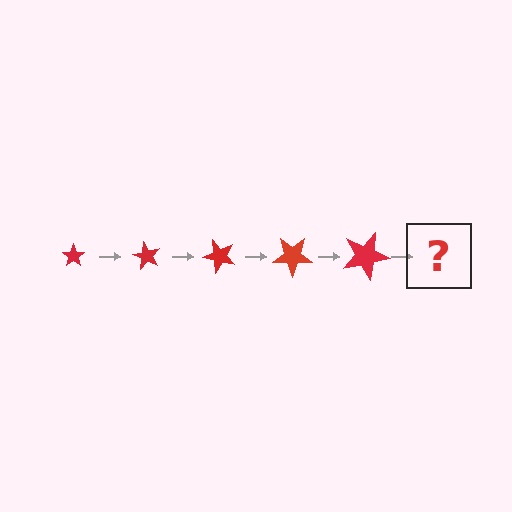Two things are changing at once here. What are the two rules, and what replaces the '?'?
The two rules are that the star grows larger each step and it rotates 60 degrees each step. The '?' should be a star, larger than the previous one and rotated 300 degrees from the start.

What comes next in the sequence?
The next element should be a star, larger than the previous one and rotated 300 degrees from the start.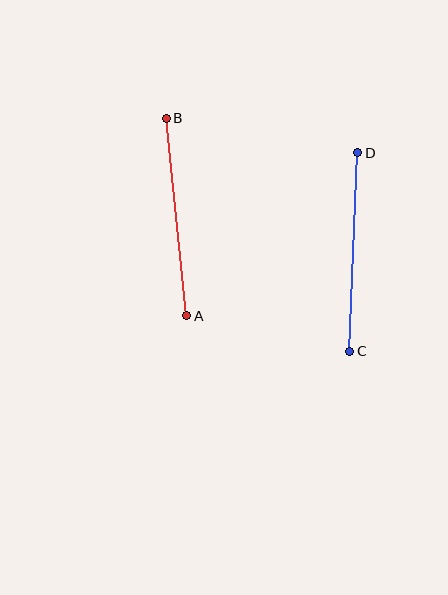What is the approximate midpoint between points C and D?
The midpoint is at approximately (354, 252) pixels.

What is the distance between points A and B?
The distance is approximately 199 pixels.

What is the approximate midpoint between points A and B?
The midpoint is at approximately (177, 217) pixels.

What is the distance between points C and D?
The distance is approximately 199 pixels.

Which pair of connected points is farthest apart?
Points C and D are farthest apart.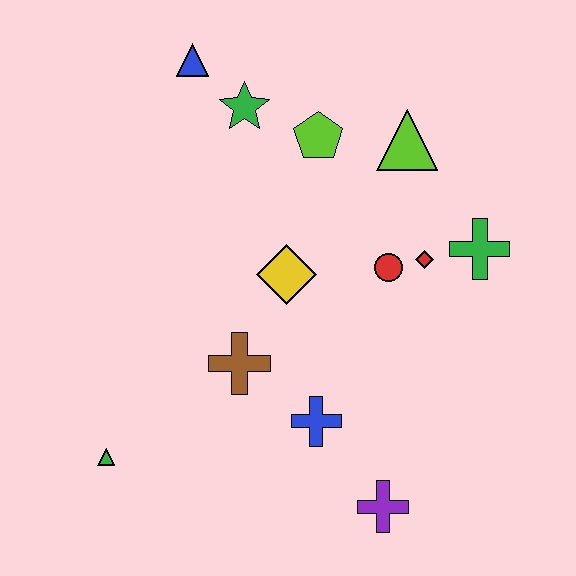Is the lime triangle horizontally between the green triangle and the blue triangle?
No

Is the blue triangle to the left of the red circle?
Yes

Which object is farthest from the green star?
The purple cross is farthest from the green star.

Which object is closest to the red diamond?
The red circle is closest to the red diamond.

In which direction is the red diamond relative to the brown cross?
The red diamond is to the right of the brown cross.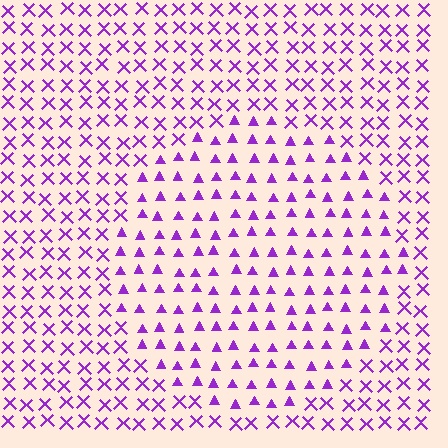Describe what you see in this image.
The image is filled with small purple elements arranged in a uniform grid. A circle-shaped region contains triangles, while the surrounding area contains X marks. The boundary is defined purely by the change in element shape.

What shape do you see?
I see a circle.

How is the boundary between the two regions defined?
The boundary is defined by a change in element shape: triangles inside vs. X marks outside. All elements share the same color and spacing.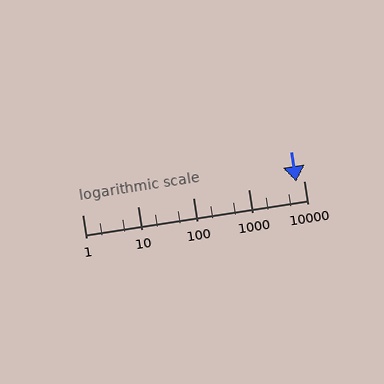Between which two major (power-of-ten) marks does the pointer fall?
The pointer is between 1000 and 10000.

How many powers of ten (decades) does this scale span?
The scale spans 4 decades, from 1 to 10000.